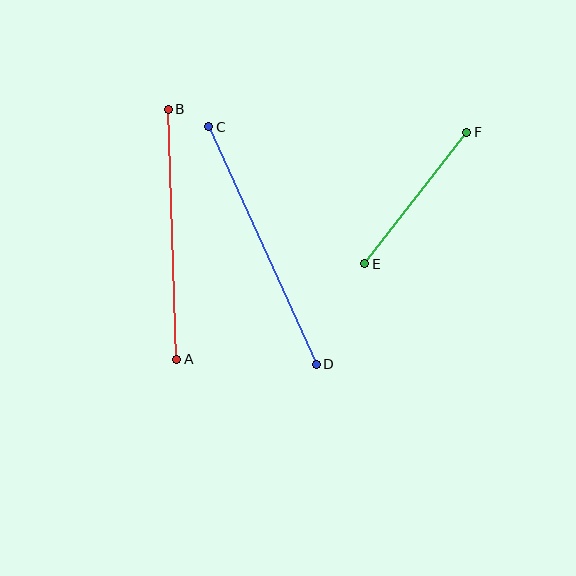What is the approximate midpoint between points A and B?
The midpoint is at approximately (173, 234) pixels.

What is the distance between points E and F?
The distance is approximately 166 pixels.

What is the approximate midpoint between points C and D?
The midpoint is at approximately (263, 245) pixels.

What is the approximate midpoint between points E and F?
The midpoint is at approximately (416, 198) pixels.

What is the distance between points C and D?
The distance is approximately 261 pixels.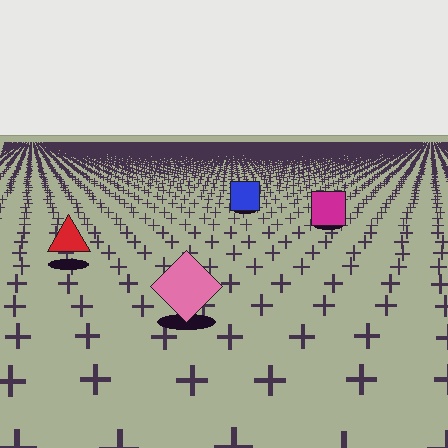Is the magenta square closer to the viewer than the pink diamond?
No. The pink diamond is closer — you can tell from the texture gradient: the ground texture is coarser near it.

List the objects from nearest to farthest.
From nearest to farthest: the pink diamond, the red triangle, the magenta square, the blue square.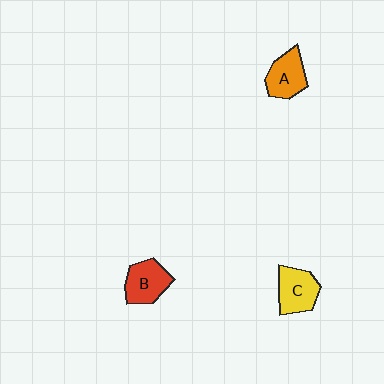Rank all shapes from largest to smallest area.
From largest to smallest: C (yellow), B (red), A (orange).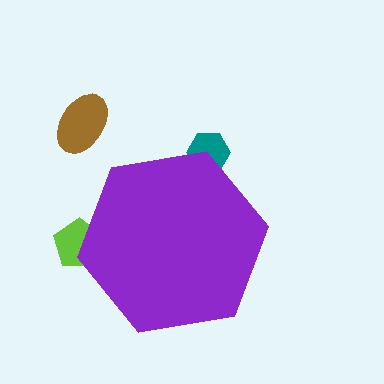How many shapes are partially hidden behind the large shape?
2 shapes are partially hidden.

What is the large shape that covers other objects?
A purple hexagon.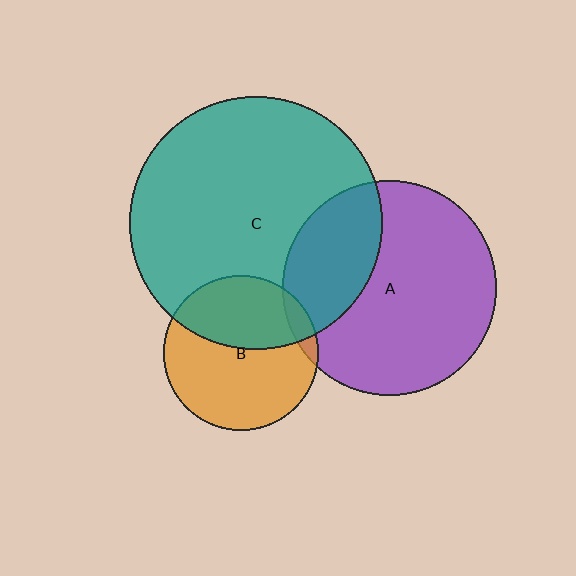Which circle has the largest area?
Circle C (teal).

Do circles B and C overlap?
Yes.